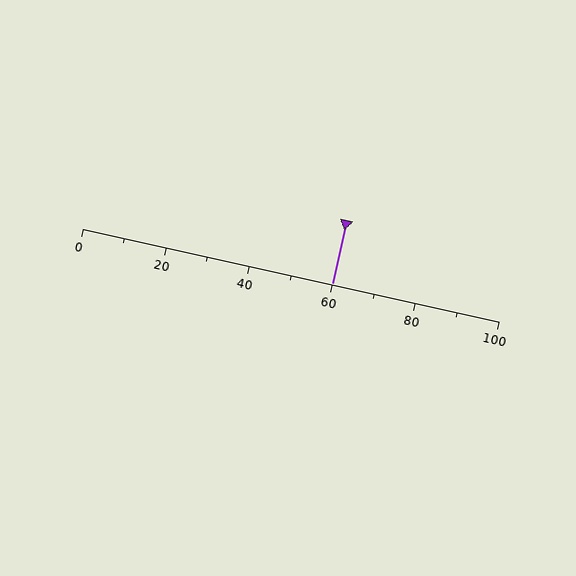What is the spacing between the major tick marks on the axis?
The major ticks are spaced 20 apart.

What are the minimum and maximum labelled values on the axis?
The axis runs from 0 to 100.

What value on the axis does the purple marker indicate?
The marker indicates approximately 60.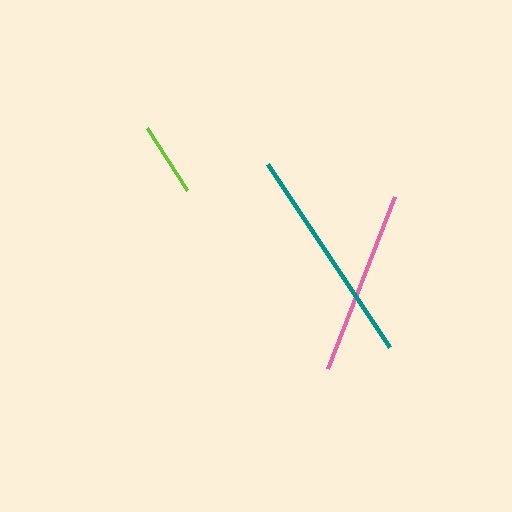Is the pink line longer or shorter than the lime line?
The pink line is longer than the lime line.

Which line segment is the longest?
The teal line is the longest at approximately 220 pixels.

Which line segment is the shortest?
The lime line is the shortest at approximately 75 pixels.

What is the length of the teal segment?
The teal segment is approximately 220 pixels long.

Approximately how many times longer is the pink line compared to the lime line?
The pink line is approximately 2.5 times the length of the lime line.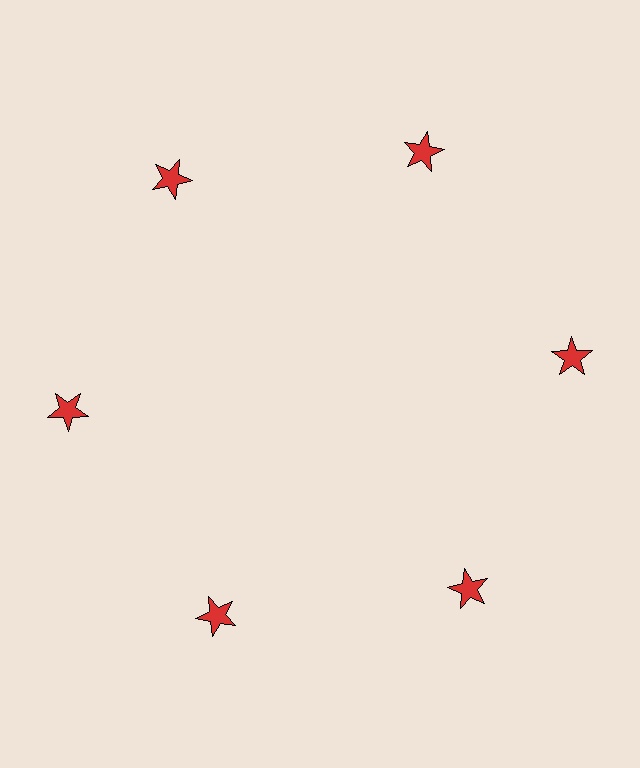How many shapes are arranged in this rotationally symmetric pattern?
There are 6 shapes, arranged in 6 groups of 1.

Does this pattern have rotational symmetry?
Yes, this pattern has 6-fold rotational symmetry. It looks the same after rotating 60 degrees around the center.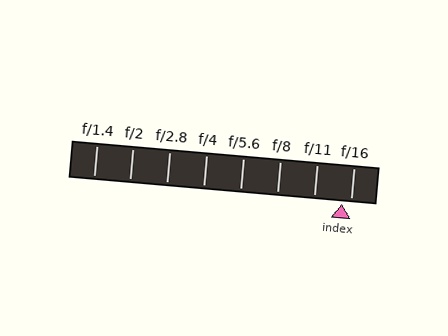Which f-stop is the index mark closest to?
The index mark is closest to f/16.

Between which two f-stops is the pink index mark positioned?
The index mark is between f/11 and f/16.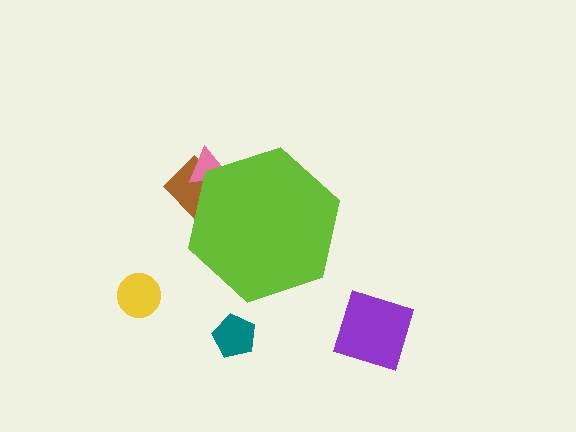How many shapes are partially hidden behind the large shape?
2 shapes are partially hidden.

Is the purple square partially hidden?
No, the purple square is fully visible.